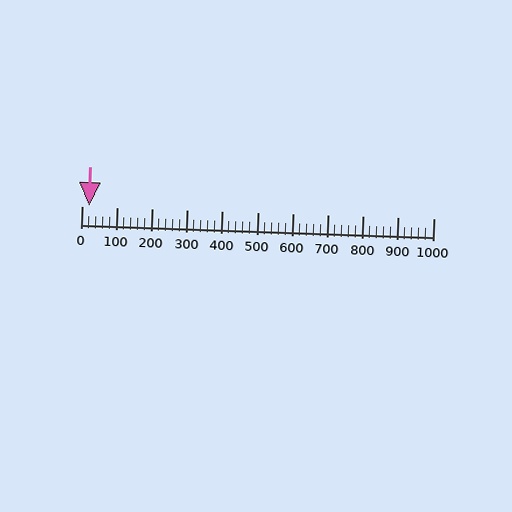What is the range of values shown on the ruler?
The ruler shows values from 0 to 1000.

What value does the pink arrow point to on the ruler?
The pink arrow points to approximately 20.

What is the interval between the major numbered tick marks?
The major tick marks are spaced 100 units apart.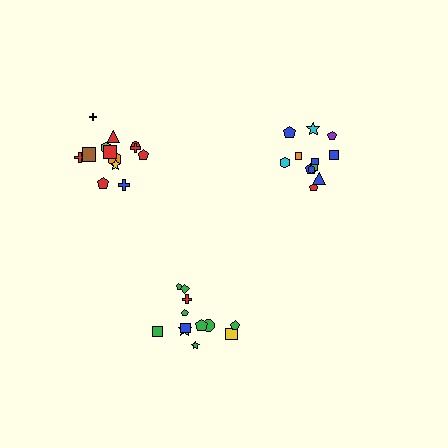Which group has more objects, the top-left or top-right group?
The top-left group.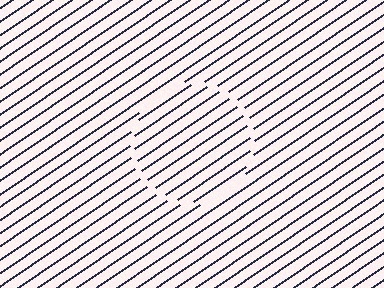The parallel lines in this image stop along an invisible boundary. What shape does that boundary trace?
An illusory circle. The interior of the shape contains the same grating, shifted by half a period — the contour is defined by the phase discontinuity where line-ends from the inner and outer gratings abut.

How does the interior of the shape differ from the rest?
The interior of the shape contains the same grating, shifted by half a period — the contour is defined by the phase discontinuity where line-ends from the inner and outer gratings abut.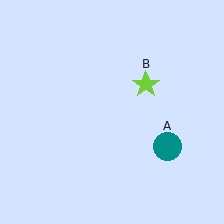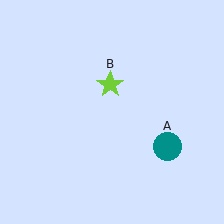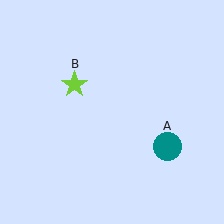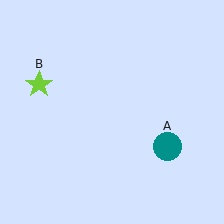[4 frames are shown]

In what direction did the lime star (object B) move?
The lime star (object B) moved left.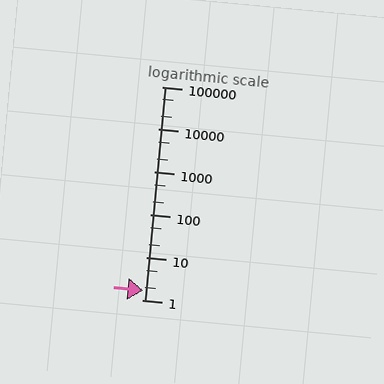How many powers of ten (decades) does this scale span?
The scale spans 5 decades, from 1 to 100000.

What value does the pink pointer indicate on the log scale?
The pointer indicates approximately 1.7.